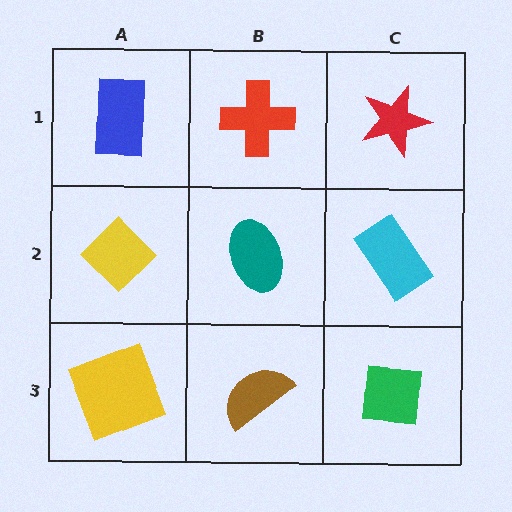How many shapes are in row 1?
3 shapes.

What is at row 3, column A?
A yellow square.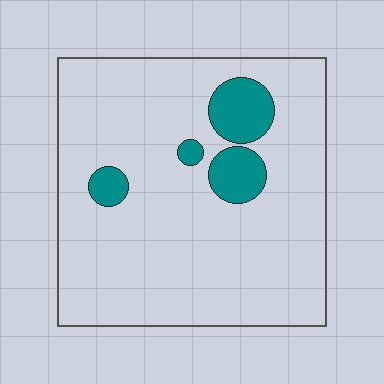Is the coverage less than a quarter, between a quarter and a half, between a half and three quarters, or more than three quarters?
Less than a quarter.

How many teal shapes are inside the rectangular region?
4.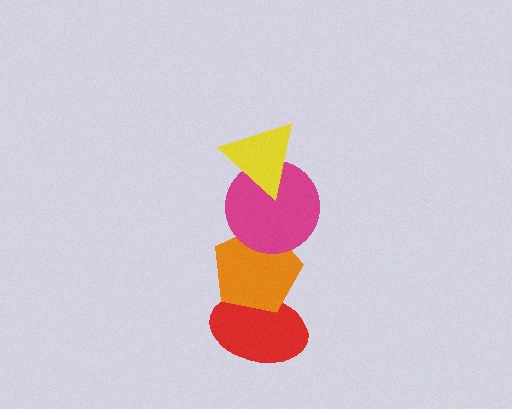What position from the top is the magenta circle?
The magenta circle is 2nd from the top.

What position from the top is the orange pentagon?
The orange pentagon is 3rd from the top.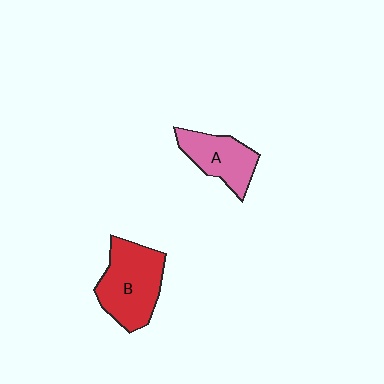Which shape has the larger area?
Shape B (red).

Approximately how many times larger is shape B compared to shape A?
Approximately 1.4 times.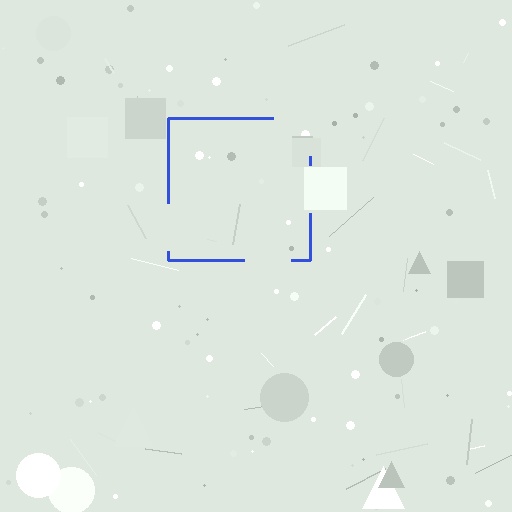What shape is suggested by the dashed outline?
The dashed outline suggests a square.